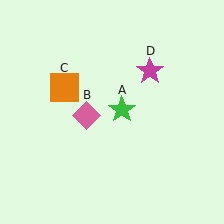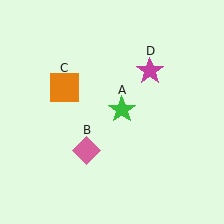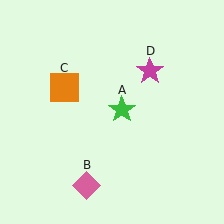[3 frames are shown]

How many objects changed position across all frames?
1 object changed position: pink diamond (object B).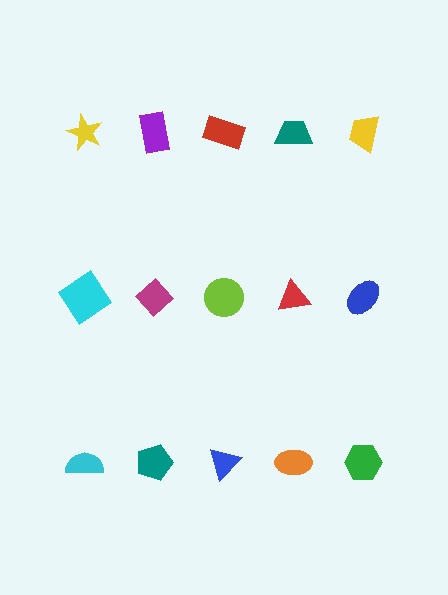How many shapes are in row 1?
5 shapes.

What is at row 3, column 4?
An orange ellipse.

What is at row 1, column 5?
A yellow trapezoid.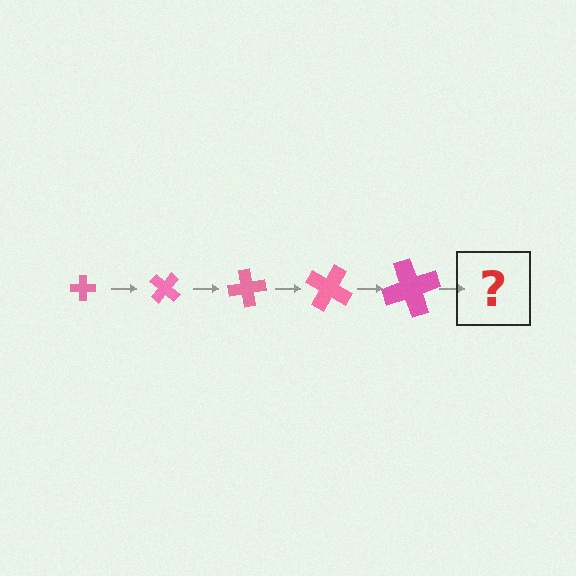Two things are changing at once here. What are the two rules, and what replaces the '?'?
The two rules are that the cross grows larger each step and it rotates 40 degrees each step. The '?' should be a cross, larger than the previous one and rotated 200 degrees from the start.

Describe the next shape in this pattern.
It should be a cross, larger than the previous one and rotated 200 degrees from the start.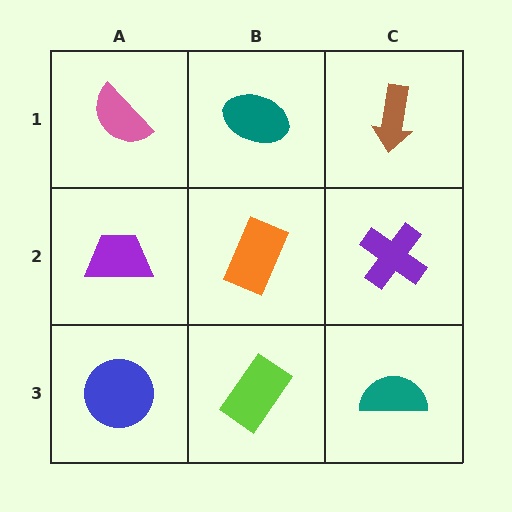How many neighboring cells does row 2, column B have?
4.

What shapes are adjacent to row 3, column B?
An orange rectangle (row 2, column B), a blue circle (row 3, column A), a teal semicircle (row 3, column C).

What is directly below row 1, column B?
An orange rectangle.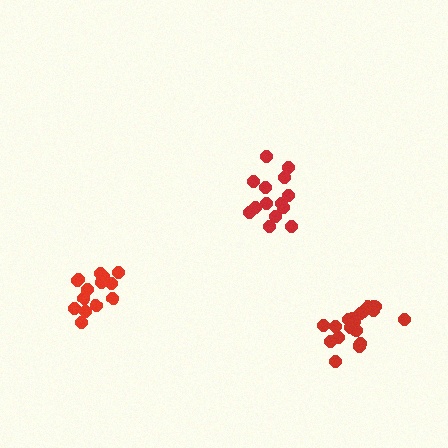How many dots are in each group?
Group 1: 15 dots, Group 2: 14 dots, Group 3: 19 dots (48 total).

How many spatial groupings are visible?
There are 3 spatial groupings.